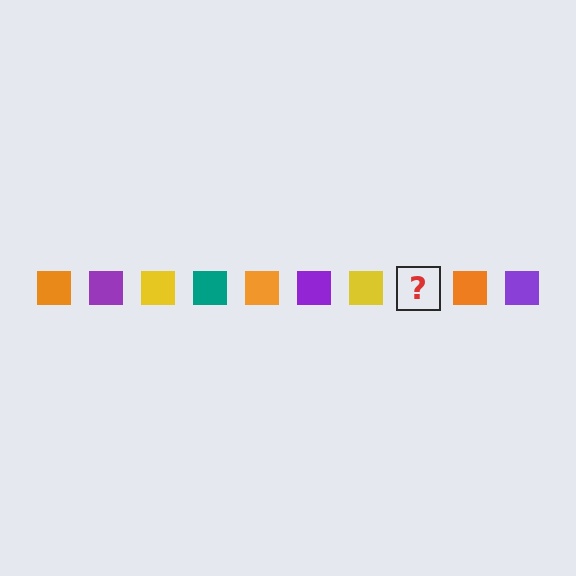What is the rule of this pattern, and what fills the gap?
The rule is that the pattern cycles through orange, purple, yellow, teal squares. The gap should be filled with a teal square.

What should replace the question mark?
The question mark should be replaced with a teal square.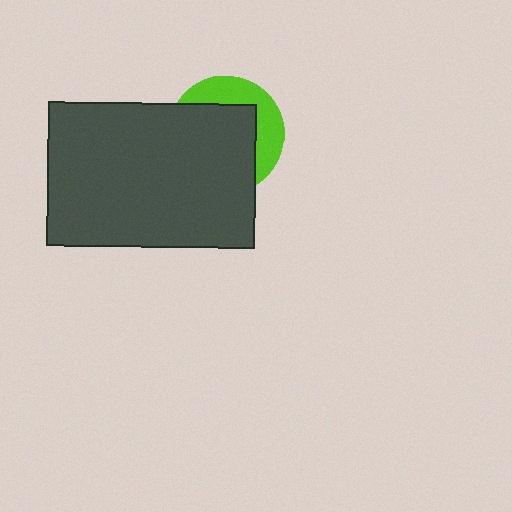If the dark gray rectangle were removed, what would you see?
You would see the complete lime circle.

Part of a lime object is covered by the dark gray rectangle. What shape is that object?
It is a circle.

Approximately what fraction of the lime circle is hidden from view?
Roughly 66% of the lime circle is hidden behind the dark gray rectangle.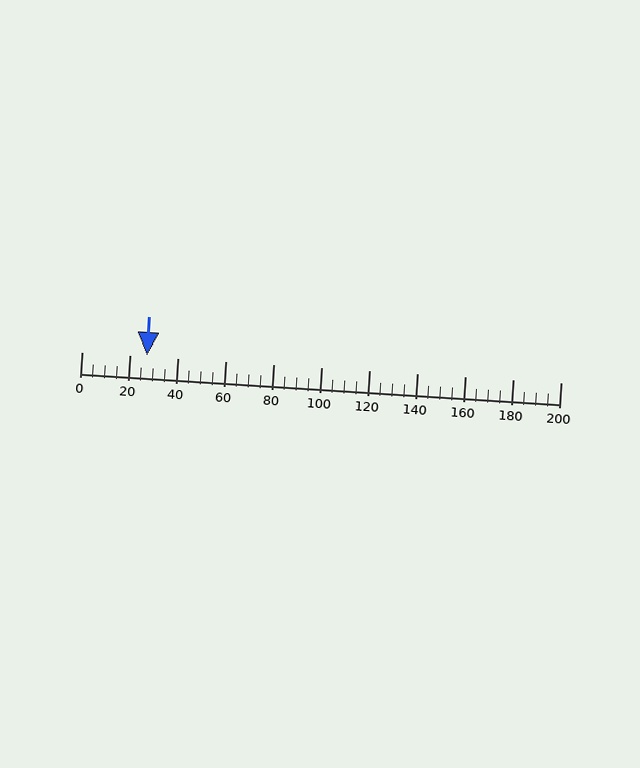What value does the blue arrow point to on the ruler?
The blue arrow points to approximately 27.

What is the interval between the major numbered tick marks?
The major tick marks are spaced 20 units apart.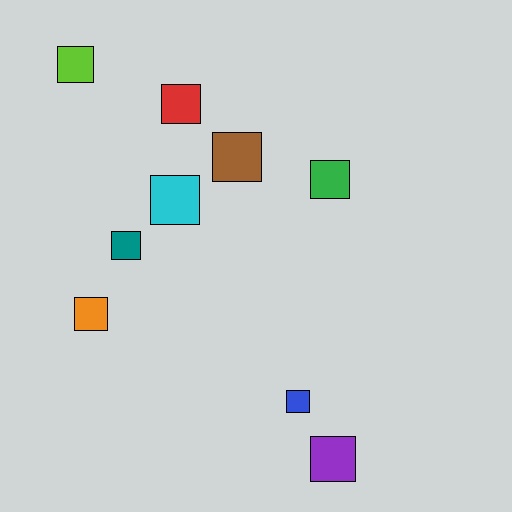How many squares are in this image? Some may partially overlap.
There are 9 squares.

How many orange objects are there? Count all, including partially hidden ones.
There is 1 orange object.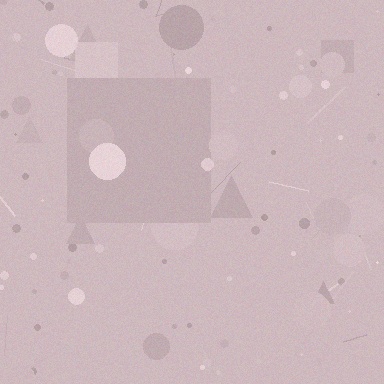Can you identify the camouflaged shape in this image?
The camouflaged shape is a square.